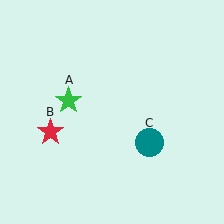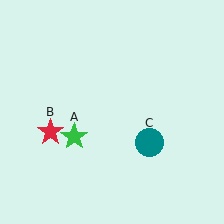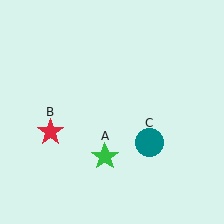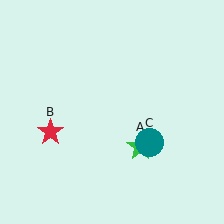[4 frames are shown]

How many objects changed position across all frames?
1 object changed position: green star (object A).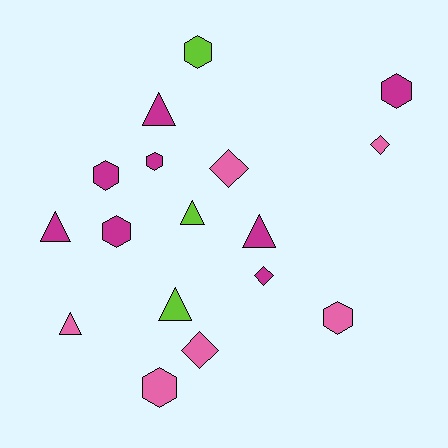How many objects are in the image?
There are 17 objects.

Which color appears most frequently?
Magenta, with 8 objects.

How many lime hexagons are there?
There is 1 lime hexagon.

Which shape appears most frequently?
Hexagon, with 7 objects.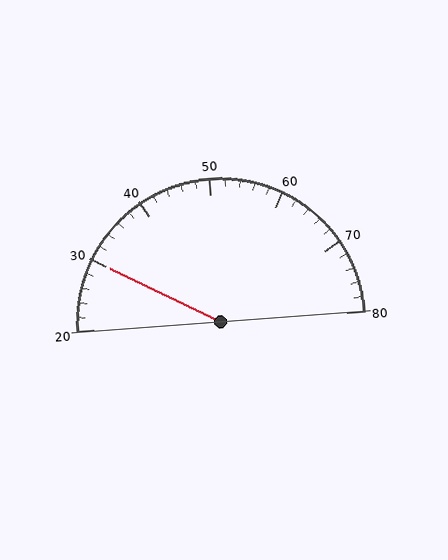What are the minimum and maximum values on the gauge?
The gauge ranges from 20 to 80.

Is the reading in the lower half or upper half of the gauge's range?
The reading is in the lower half of the range (20 to 80).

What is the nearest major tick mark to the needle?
The nearest major tick mark is 30.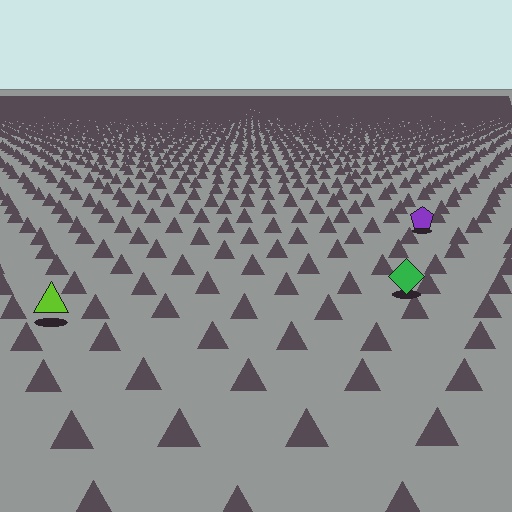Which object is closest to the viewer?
The lime triangle is closest. The texture marks near it are larger and more spread out.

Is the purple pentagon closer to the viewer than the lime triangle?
No. The lime triangle is closer — you can tell from the texture gradient: the ground texture is coarser near it.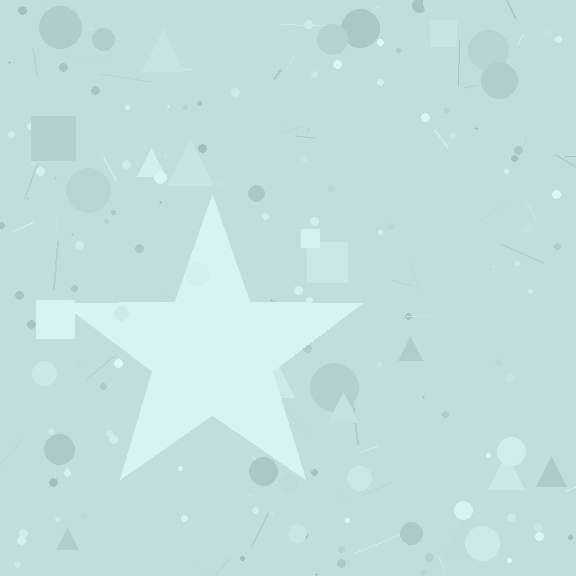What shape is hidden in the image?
A star is hidden in the image.